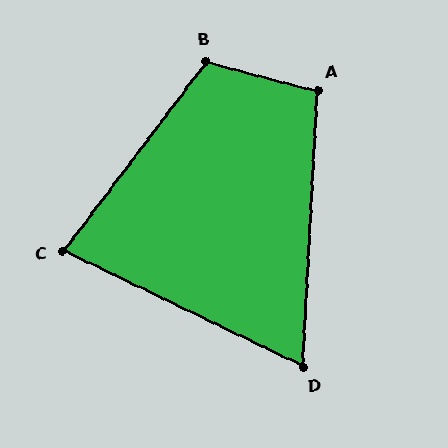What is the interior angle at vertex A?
Approximately 101 degrees (obtuse).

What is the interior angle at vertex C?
Approximately 79 degrees (acute).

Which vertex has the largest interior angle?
B, at approximately 113 degrees.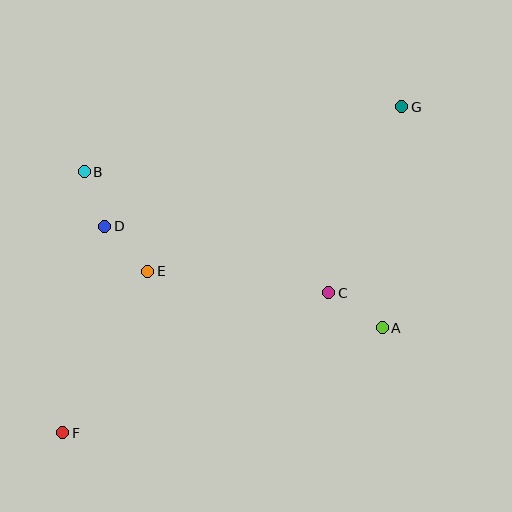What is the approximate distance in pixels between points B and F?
The distance between B and F is approximately 262 pixels.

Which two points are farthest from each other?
Points F and G are farthest from each other.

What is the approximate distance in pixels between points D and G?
The distance between D and G is approximately 320 pixels.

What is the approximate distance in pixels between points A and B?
The distance between A and B is approximately 336 pixels.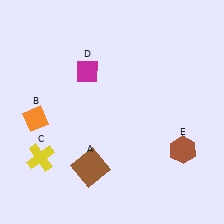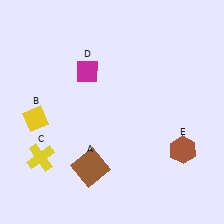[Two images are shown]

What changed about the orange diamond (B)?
In Image 1, B is orange. In Image 2, it changed to yellow.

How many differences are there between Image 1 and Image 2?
There is 1 difference between the two images.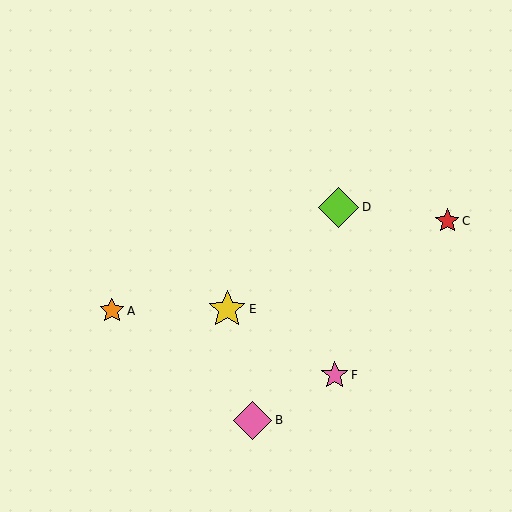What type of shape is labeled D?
Shape D is a lime diamond.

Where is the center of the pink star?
The center of the pink star is at (335, 375).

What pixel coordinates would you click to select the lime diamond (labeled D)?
Click at (339, 207) to select the lime diamond D.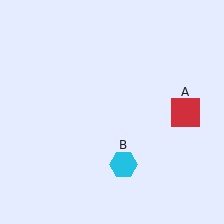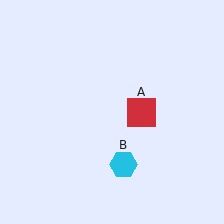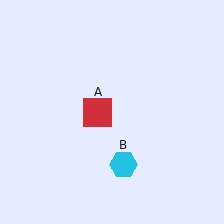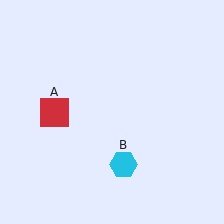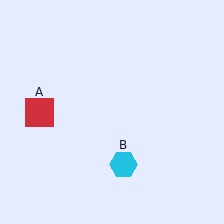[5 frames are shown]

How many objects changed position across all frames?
1 object changed position: red square (object A).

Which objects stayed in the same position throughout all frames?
Cyan hexagon (object B) remained stationary.